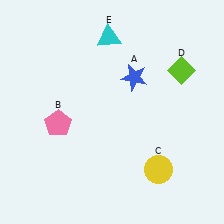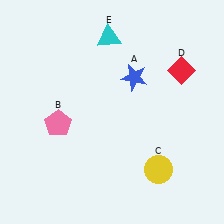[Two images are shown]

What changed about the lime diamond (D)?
In Image 1, D is lime. In Image 2, it changed to red.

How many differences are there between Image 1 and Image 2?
There is 1 difference between the two images.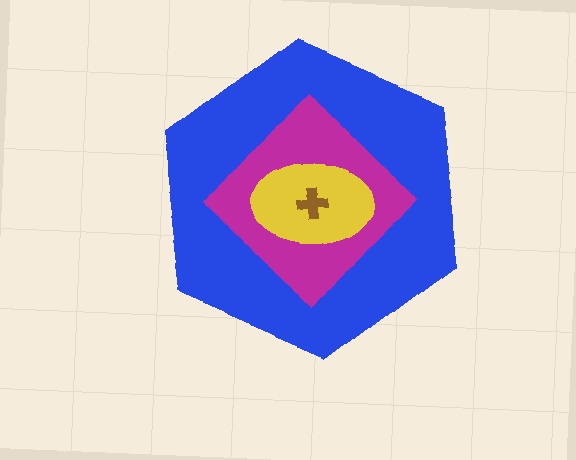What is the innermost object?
The brown cross.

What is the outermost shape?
The blue hexagon.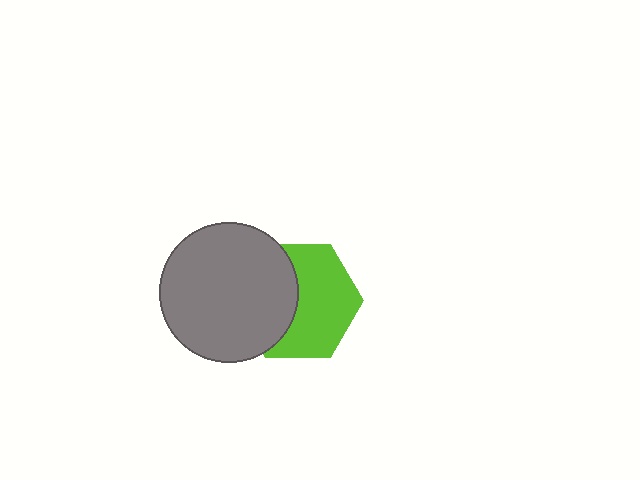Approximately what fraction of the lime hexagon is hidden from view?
Roughly 42% of the lime hexagon is hidden behind the gray circle.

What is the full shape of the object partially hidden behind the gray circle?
The partially hidden object is a lime hexagon.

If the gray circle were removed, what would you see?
You would see the complete lime hexagon.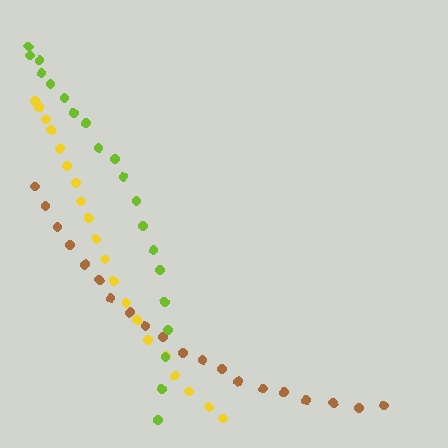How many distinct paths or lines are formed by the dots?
There are 3 distinct paths.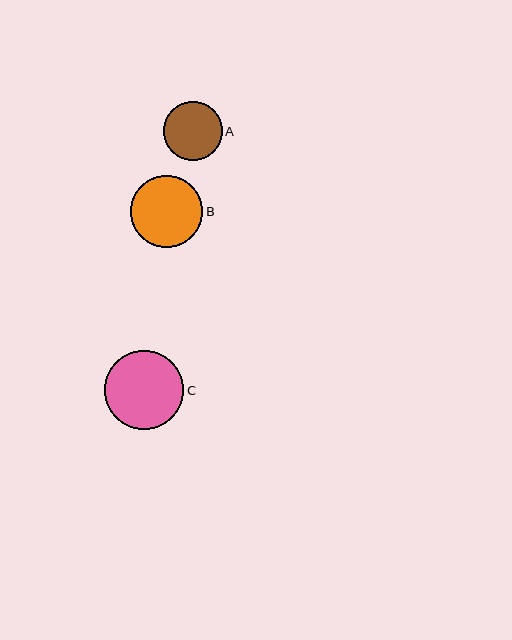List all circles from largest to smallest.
From largest to smallest: C, B, A.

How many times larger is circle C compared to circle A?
Circle C is approximately 1.3 times the size of circle A.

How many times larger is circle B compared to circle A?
Circle B is approximately 1.2 times the size of circle A.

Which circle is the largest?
Circle C is the largest with a size of approximately 79 pixels.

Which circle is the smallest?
Circle A is the smallest with a size of approximately 59 pixels.